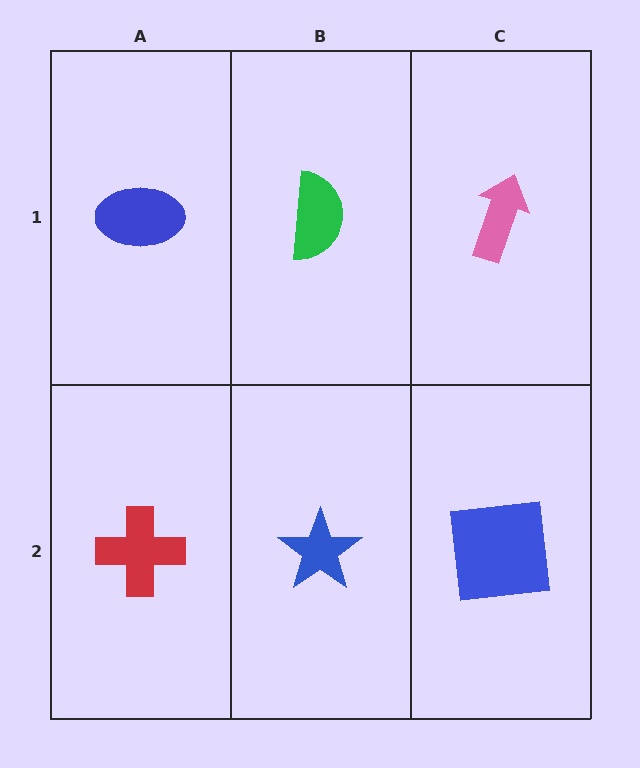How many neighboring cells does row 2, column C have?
2.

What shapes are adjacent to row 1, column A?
A red cross (row 2, column A), a green semicircle (row 1, column B).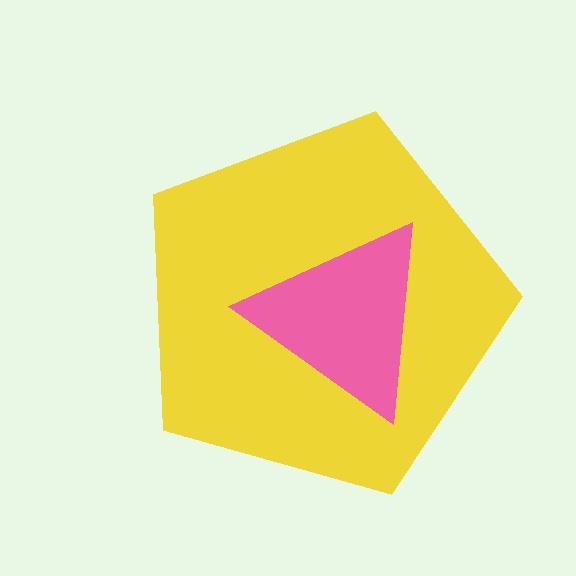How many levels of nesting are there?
2.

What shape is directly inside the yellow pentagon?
The pink triangle.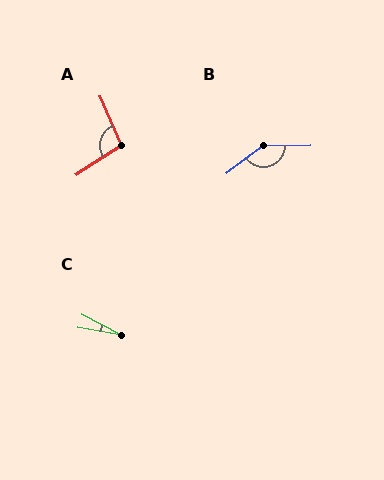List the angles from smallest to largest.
C (17°), A (99°), B (143°).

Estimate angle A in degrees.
Approximately 99 degrees.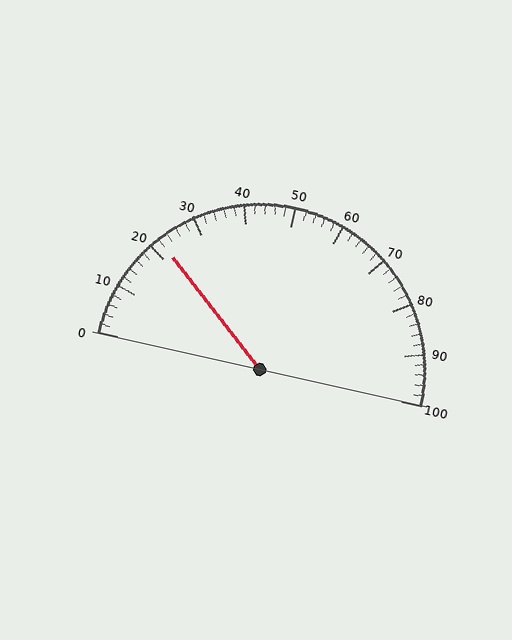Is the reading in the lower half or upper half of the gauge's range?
The reading is in the lower half of the range (0 to 100).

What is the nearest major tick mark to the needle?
The nearest major tick mark is 20.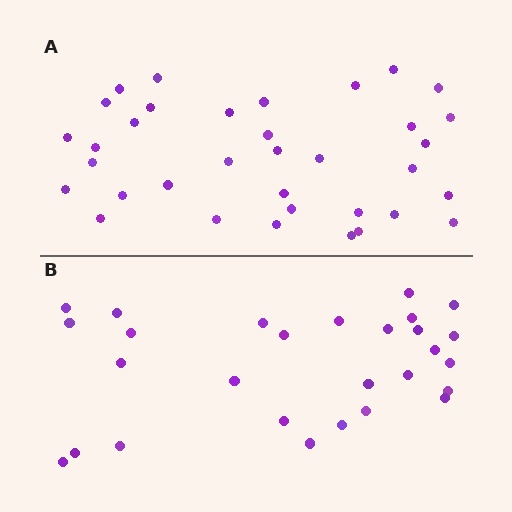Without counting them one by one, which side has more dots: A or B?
Region A (the top region) has more dots.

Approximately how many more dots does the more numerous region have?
Region A has roughly 8 or so more dots than region B.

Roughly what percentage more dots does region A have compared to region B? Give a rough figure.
About 25% more.